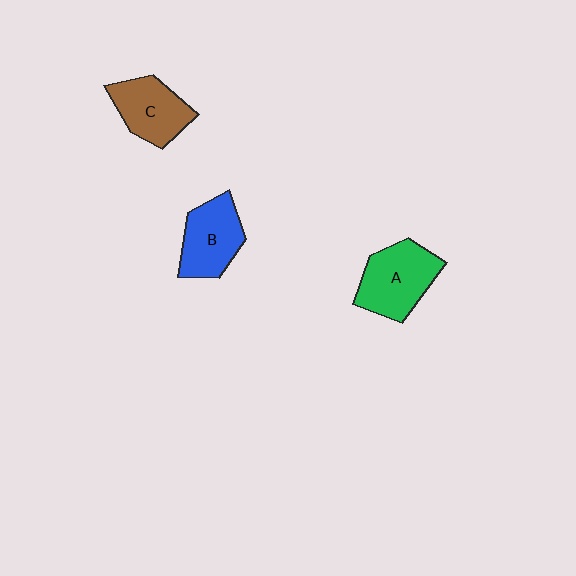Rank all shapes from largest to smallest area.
From largest to smallest: A (green), B (blue), C (brown).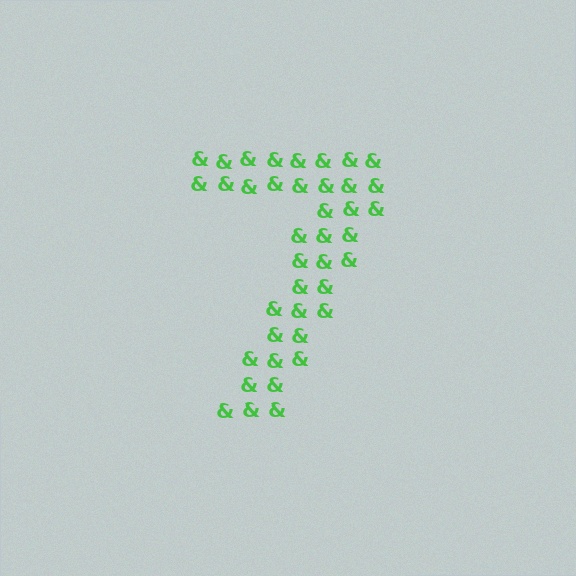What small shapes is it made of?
It is made of small ampersands.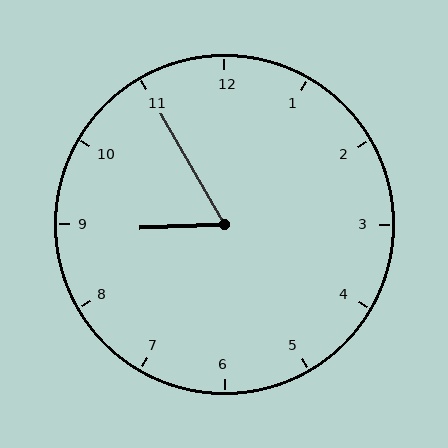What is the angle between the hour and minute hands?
Approximately 62 degrees.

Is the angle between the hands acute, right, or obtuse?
It is acute.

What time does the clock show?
8:55.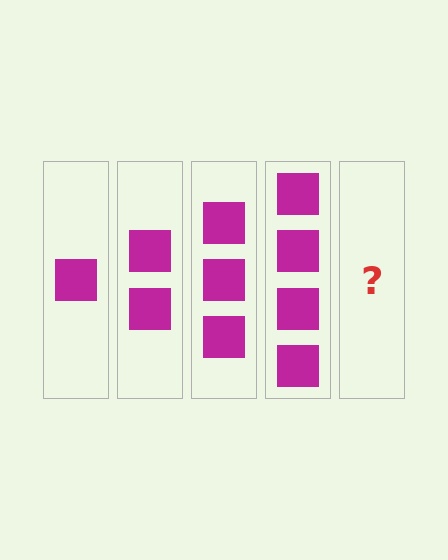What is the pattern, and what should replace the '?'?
The pattern is that each step adds one more square. The '?' should be 5 squares.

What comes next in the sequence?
The next element should be 5 squares.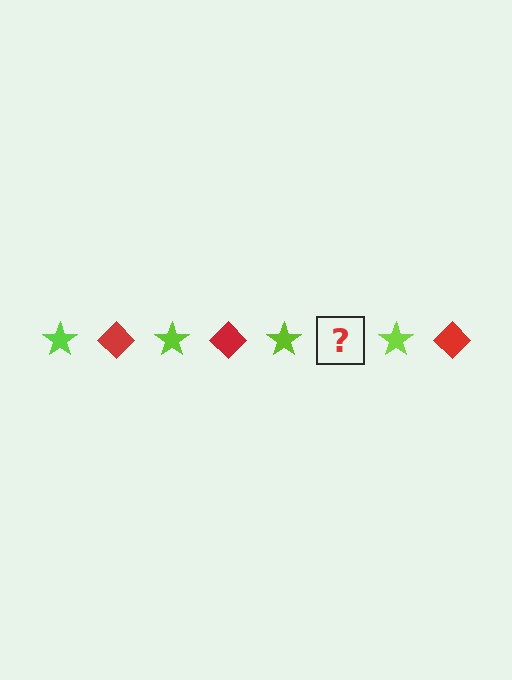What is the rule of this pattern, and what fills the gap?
The rule is that the pattern alternates between lime star and red diamond. The gap should be filled with a red diamond.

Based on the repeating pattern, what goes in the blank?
The blank should be a red diamond.